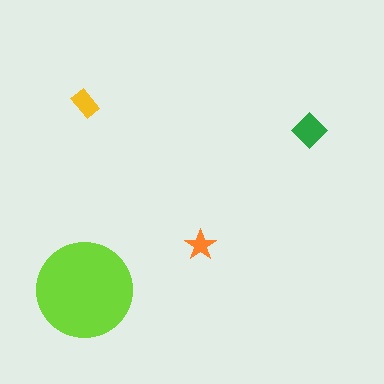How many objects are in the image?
There are 4 objects in the image.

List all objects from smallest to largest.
The orange star, the yellow rectangle, the green diamond, the lime circle.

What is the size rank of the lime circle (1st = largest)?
1st.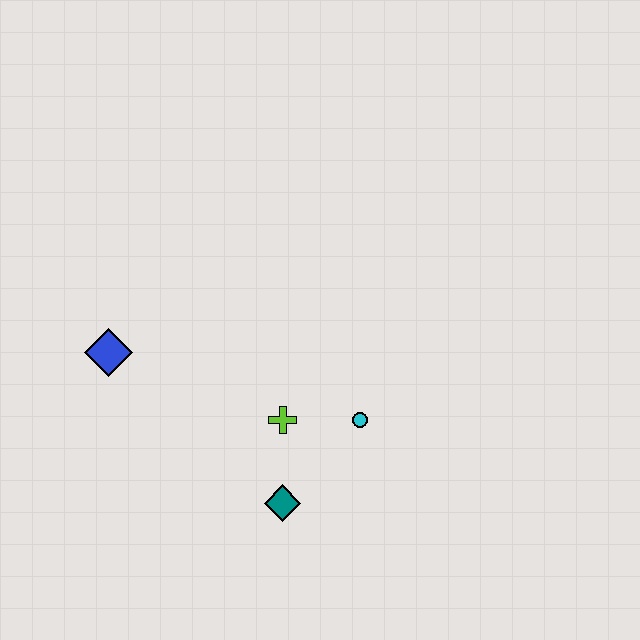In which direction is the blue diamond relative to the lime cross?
The blue diamond is to the left of the lime cross.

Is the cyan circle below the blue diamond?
Yes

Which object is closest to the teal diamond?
The lime cross is closest to the teal diamond.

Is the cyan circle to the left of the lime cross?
No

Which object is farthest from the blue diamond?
The cyan circle is farthest from the blue diamond.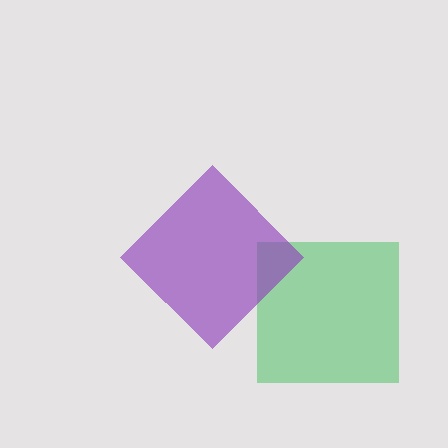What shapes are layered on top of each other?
The layered shapes are: a green square, a purple diamond.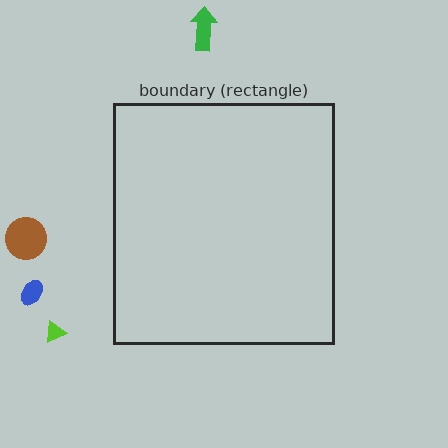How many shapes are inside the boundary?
0 inside, 4 outside.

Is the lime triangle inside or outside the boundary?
Outside.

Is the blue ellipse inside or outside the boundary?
Outside.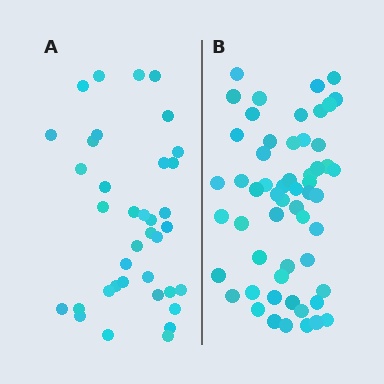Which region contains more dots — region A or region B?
Region B (the right region) has more dots.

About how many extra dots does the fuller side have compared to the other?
Region B has approximately 20 more dots than region A.